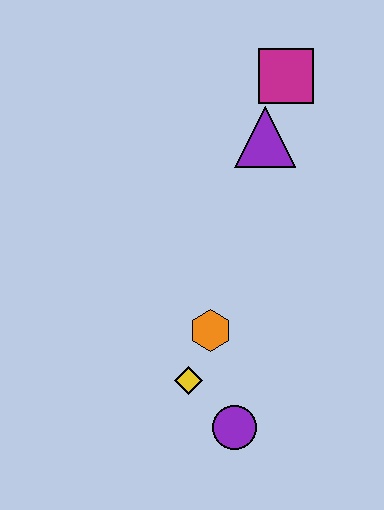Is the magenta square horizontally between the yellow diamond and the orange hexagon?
No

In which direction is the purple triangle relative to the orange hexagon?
The purple triangle is above the orange hexagon.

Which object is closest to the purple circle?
The yellow diamond is closest to the purple circle.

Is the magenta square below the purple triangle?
No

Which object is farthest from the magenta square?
The purple circle is farthest from the magenta square.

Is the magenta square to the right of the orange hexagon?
Yes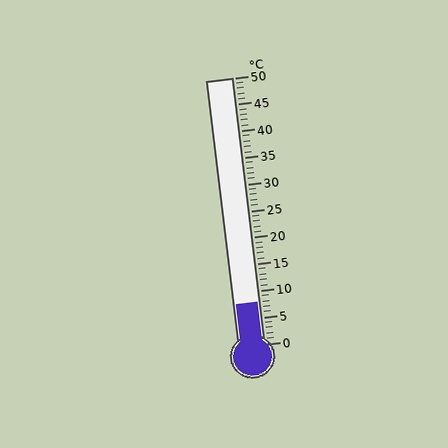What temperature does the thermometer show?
The thermometer shows approximately 8°C.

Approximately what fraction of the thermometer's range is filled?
The thermometer is filled to approximately 15% of its range.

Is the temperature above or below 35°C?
The temperature is below 35°C.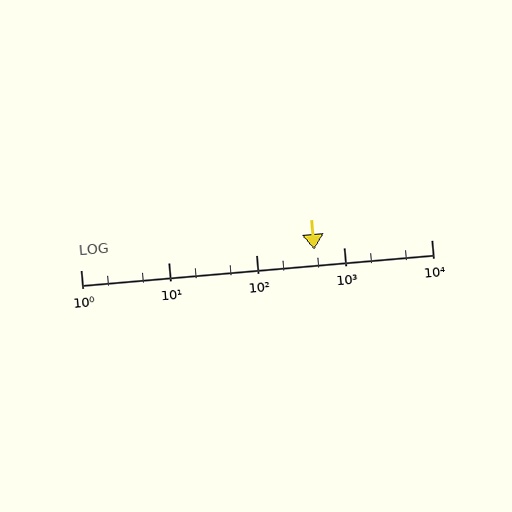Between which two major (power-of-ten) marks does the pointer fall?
The pointer is between 100 and 1000.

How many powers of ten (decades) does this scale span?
The scale spans 4 decades, from 1 to 10000.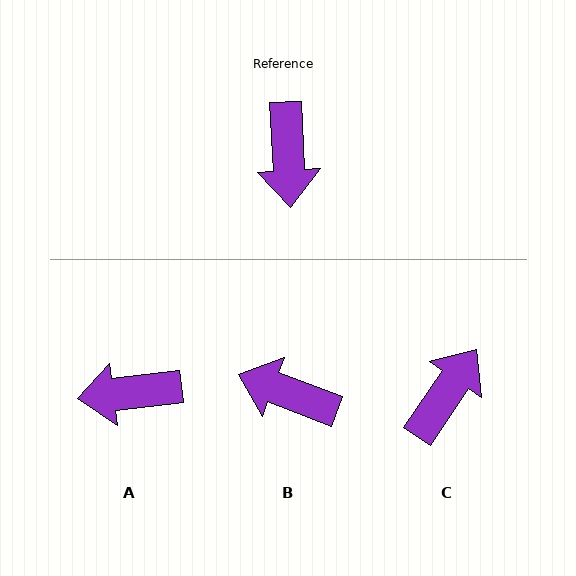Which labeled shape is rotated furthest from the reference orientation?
C, about 143 degrees away.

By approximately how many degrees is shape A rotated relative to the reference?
Approximately 86 degrees clockwise.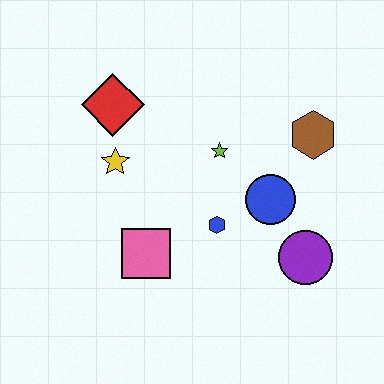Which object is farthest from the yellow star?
The purple circle is farthest from the yellow star.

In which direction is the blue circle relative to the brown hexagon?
The blue circle is below the brown hexagon.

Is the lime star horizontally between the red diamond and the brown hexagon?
Yes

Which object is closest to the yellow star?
The red diamond is closest to the yellow star.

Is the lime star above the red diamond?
No